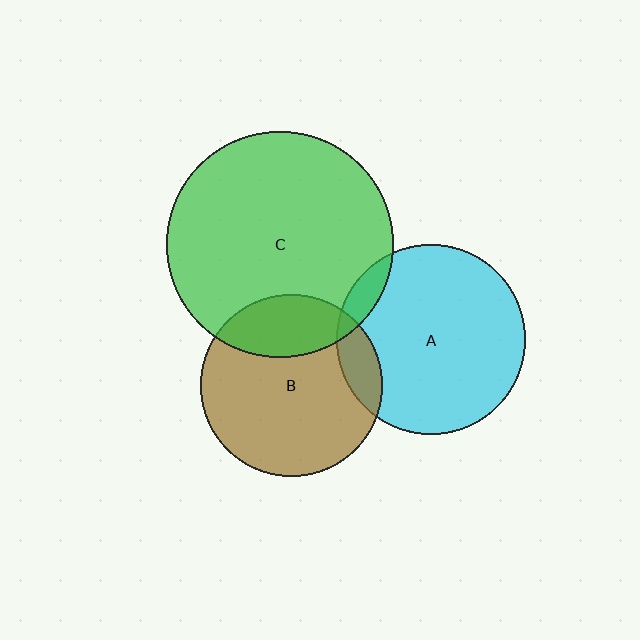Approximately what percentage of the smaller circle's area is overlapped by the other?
Approximately 10%.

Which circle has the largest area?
Circle C (green).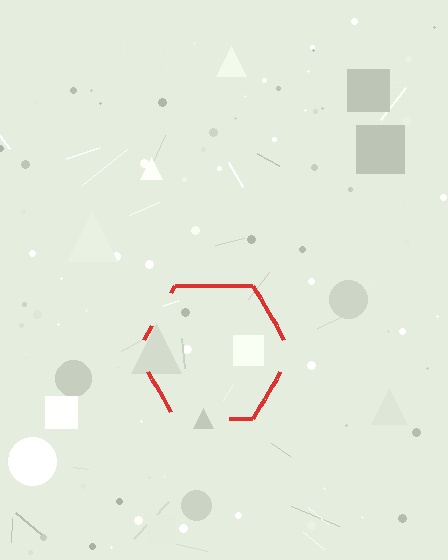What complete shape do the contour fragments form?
The contour fragments form a hexagon.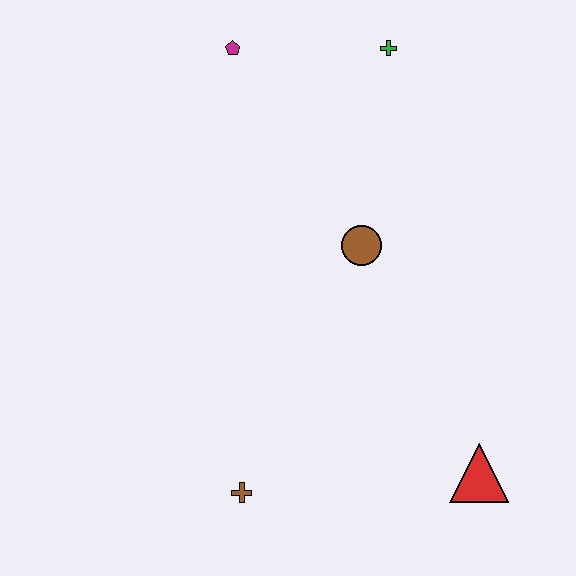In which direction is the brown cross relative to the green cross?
The brown cross is below the green cross.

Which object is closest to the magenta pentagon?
The green cross is closest to the magenta pentagon.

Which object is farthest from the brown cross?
The green cross is farthest from the brown cross.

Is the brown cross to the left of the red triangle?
Yes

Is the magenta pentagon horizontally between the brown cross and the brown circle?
No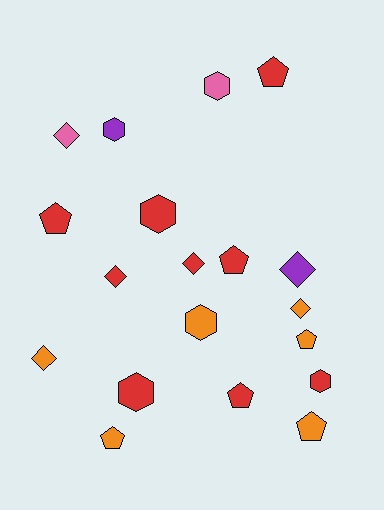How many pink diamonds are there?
There is 1 pink diamond.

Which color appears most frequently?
Red, with 9 objects.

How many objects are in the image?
There are 19 objects.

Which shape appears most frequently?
Pentagon, with 7 objects.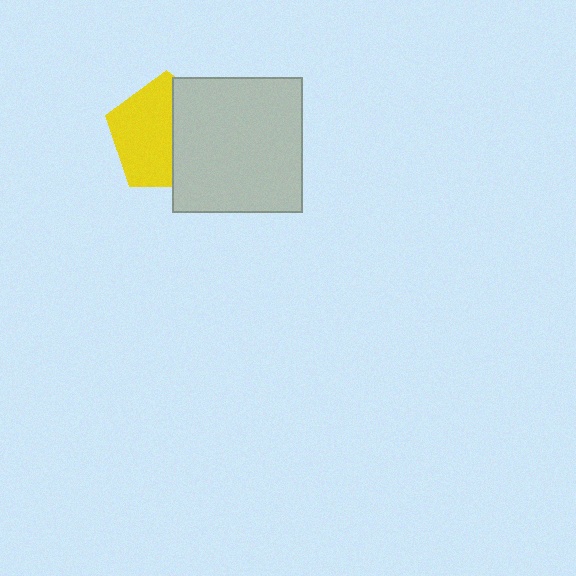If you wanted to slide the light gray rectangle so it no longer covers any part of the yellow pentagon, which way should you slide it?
Slide it right — that is the most direct way to separate the two shapes.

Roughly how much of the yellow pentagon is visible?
About half of it is visible (roughly 56%).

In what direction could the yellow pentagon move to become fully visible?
The yellow pentagon could move left. That would shift it out from behind the light gray rectangle entirely.